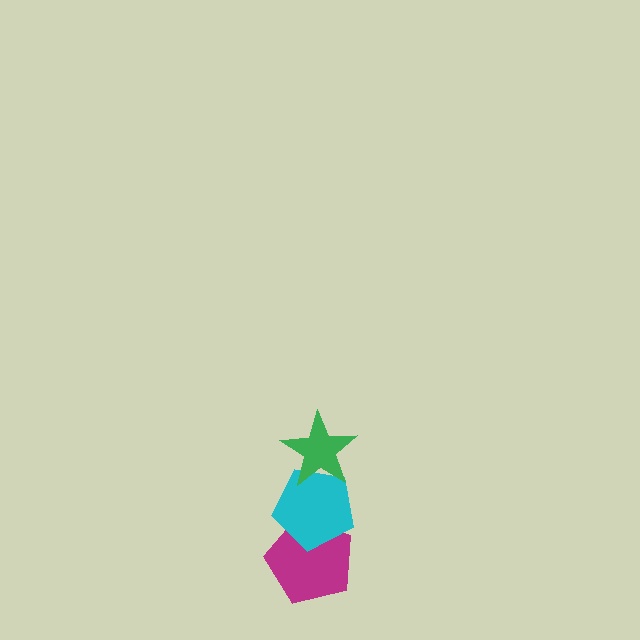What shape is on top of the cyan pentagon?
The green star is on top of the cyan pentagon.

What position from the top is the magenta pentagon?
The magenta pentagon is 3rd from the top.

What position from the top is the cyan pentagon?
The cyan pentagon is 2nd from the top.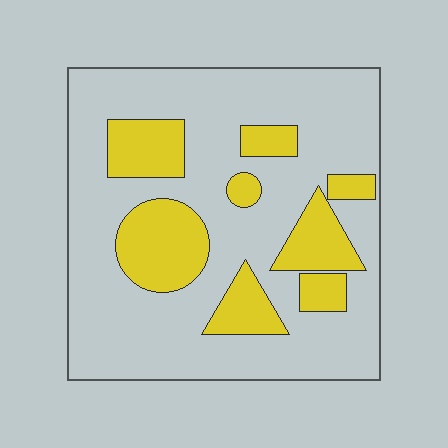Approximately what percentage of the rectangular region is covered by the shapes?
Approximately 25%.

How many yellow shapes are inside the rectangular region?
8.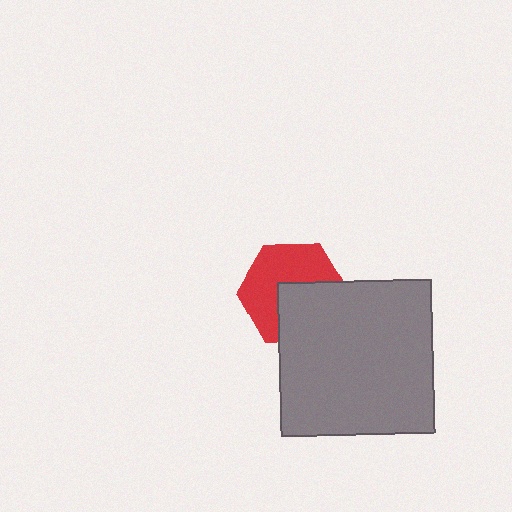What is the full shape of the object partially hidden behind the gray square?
The partially hidden object is a red hexagon.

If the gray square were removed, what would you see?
You would see the complete red hexagon.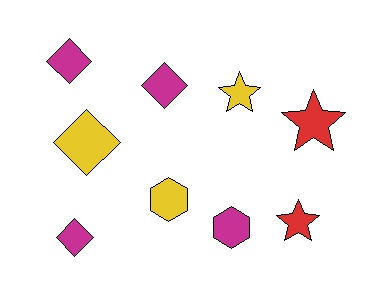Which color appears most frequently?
Magenta, with 4 objects.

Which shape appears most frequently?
Diamond, with 4 objects.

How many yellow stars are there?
There is 1 yellow star.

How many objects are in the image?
There are 9 objects.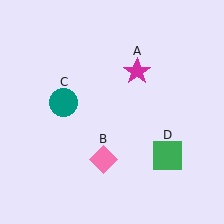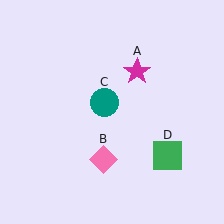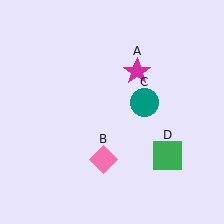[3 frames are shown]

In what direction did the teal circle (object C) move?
The teal circle (object C) moved right.